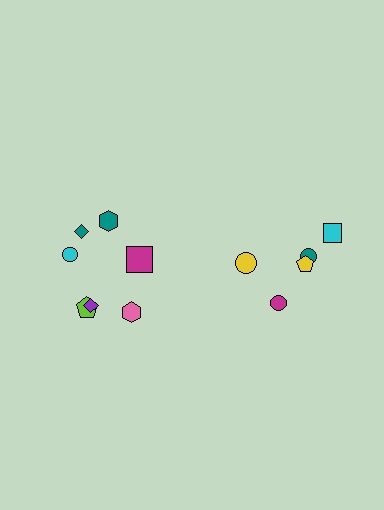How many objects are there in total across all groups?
There are 12 objects.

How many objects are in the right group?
There are 5 objects.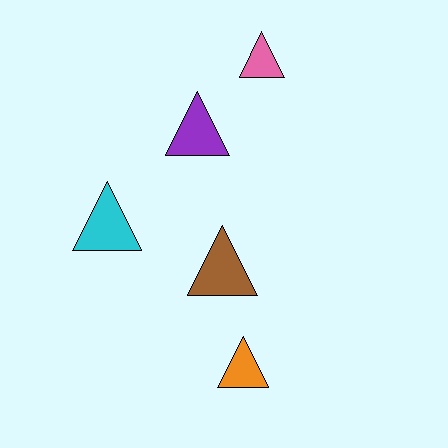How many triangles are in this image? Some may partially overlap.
There are 5 triangles.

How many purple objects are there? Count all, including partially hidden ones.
There is 1 purple object.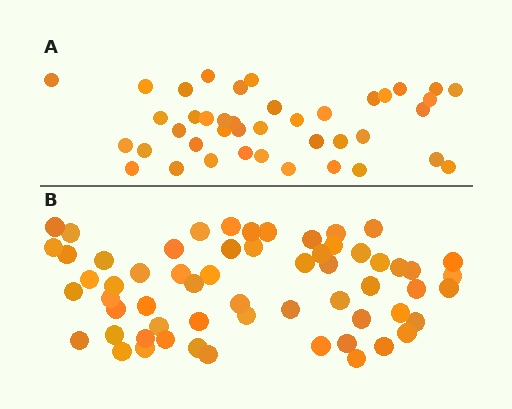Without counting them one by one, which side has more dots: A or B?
Region B (the bottom region) has more dots.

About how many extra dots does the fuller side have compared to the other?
Region B has approximately 20 more dots than region A.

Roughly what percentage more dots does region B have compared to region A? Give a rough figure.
About 45% more.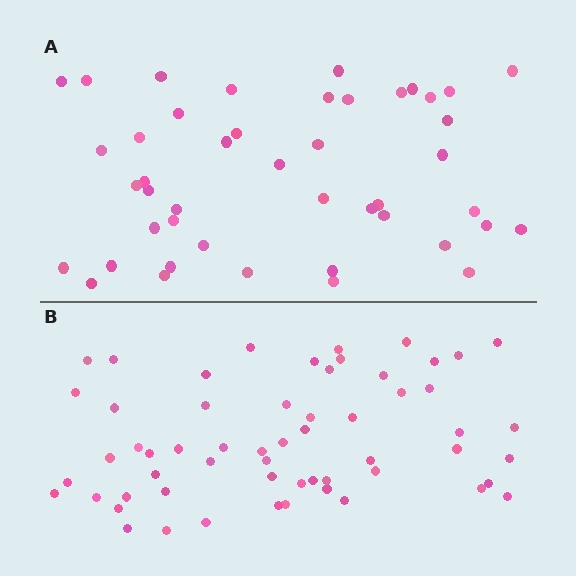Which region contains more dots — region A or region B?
Region B (the bottom region) has more dots.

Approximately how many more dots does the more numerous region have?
Region B has approximately 15 more dots than region A.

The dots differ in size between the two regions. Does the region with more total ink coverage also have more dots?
No. Region A has more total ink coverage because its dots are larger, but region B actually contains more individual dots. Total area can be misleading — the number of items is what matters here.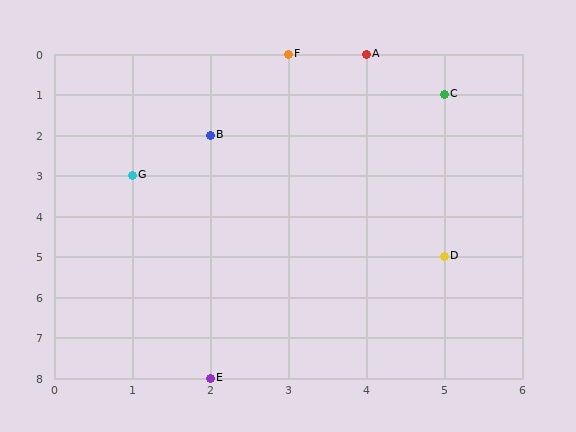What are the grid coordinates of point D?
Point D is at grid coordinates (5, 5).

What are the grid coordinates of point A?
Point A is at grid coordinates (4, 0).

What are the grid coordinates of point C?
Point C is at grid coordinates (5, 1).